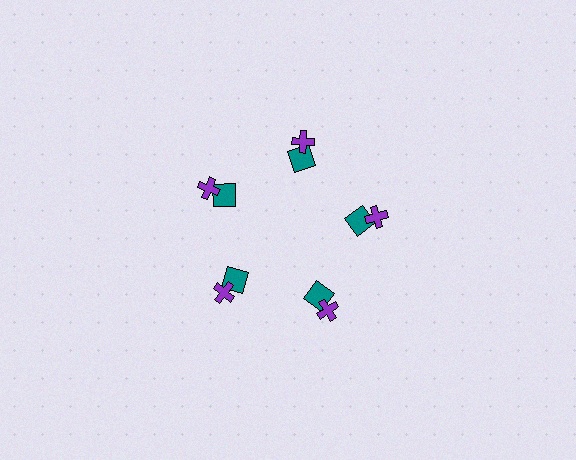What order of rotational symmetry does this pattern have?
This pattern has 5-fold rotational symmetry.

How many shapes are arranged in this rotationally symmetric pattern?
There are 10 shapes, arranged in 5 groups of 2.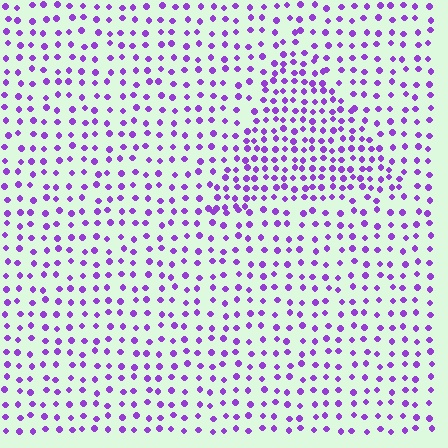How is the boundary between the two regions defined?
The boundary is defined by a change in element density (approximately 1.8x ratio). All elements are the same color, size, and shape.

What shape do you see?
I see a triangle.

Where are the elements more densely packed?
The elements are more densely packed inside the triangle boundary.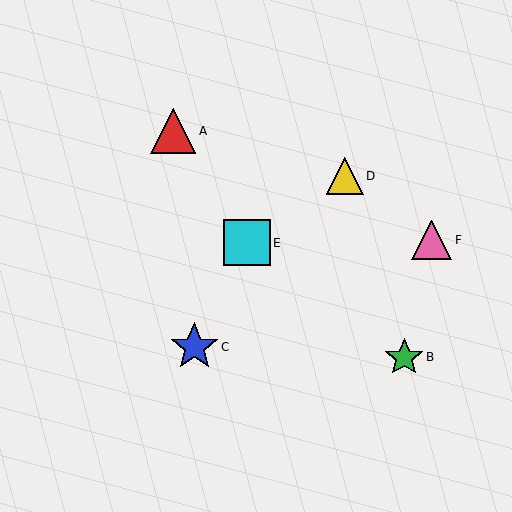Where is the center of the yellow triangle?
The center of the yellow triangle is at (345, 176).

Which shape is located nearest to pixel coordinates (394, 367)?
The green star (labeled B) at (404, 357) is nearest to that location.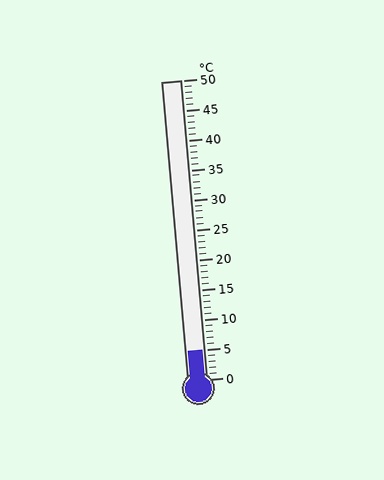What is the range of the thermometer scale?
The thermometer scale ranges from 0°C to 50°C.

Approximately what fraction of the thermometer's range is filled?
The thermometer is filled to approximately 10% of its range.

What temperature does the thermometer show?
The thermometer shows approximately 5°C.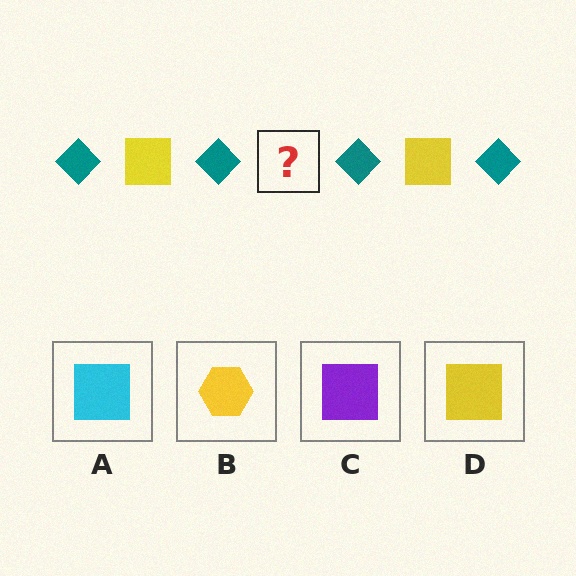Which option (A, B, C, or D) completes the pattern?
D.